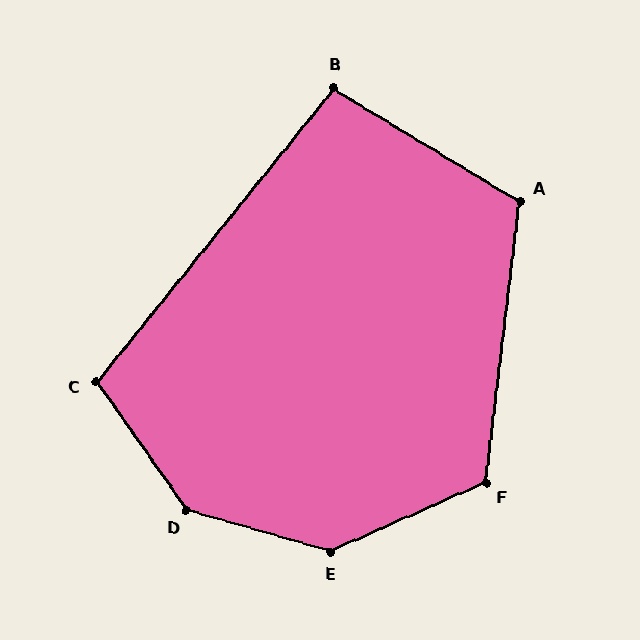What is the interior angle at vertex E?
Approximately 140 degrees (obtuse).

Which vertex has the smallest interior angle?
B, at approximately 98 degrees.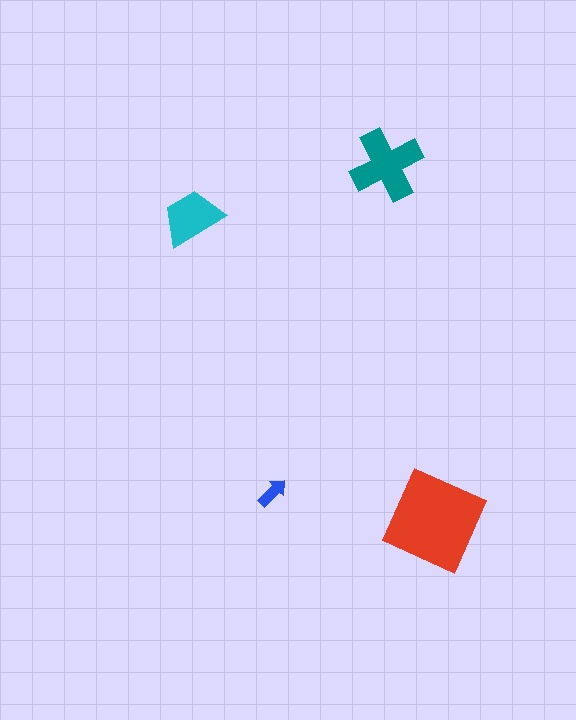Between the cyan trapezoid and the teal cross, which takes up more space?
The teal cross.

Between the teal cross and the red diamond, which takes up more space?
The red diamond.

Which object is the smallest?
The blue arrow.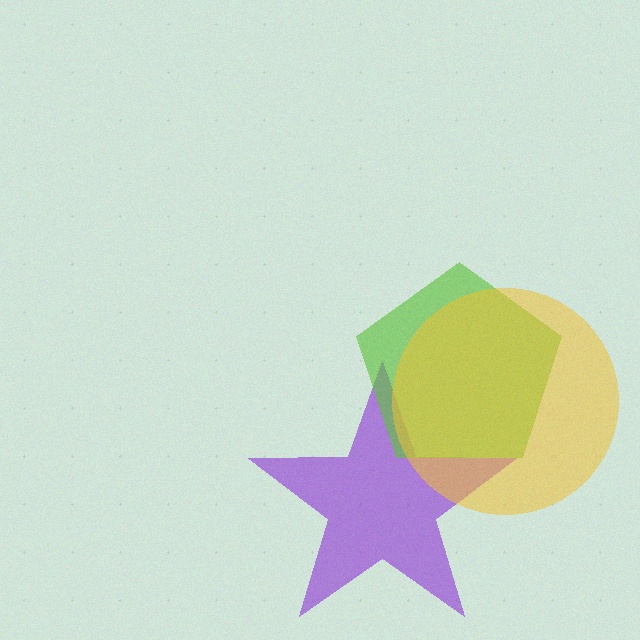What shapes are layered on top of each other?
The layered shapes are: a purple star, a lime pentagon, a yellow circle.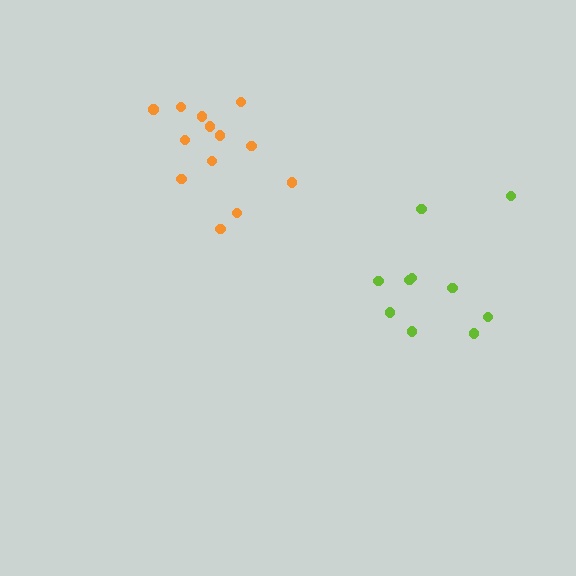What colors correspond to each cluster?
The clusters are colored: orange, lime.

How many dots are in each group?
Group 1: 13 dots, Group 2: 10 dots (23 total).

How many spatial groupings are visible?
There are 2 spatial groupings.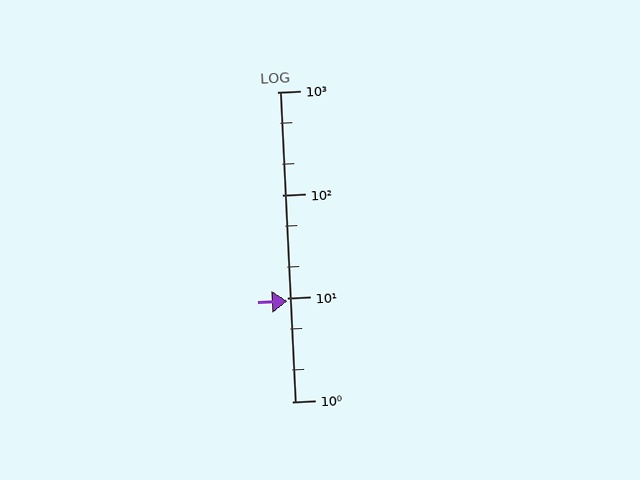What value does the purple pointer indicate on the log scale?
The pointer indicates approximately 9.4.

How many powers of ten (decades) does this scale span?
The scale spans 3 decades, from 1 to 1000.